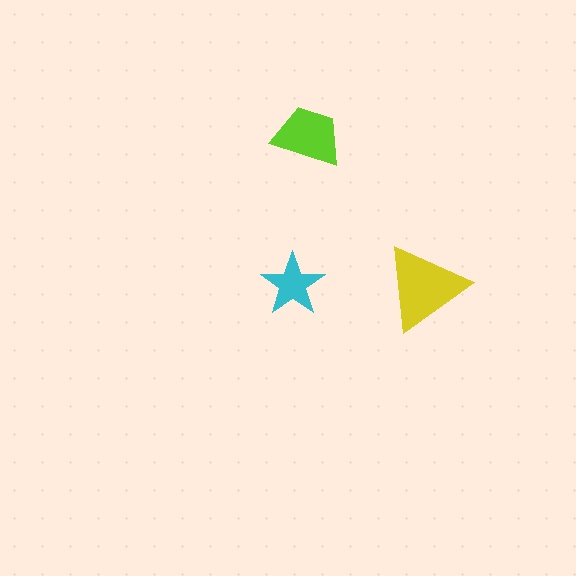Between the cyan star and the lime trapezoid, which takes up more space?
The lime trapezoid.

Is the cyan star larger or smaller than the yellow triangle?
Smaller.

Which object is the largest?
The yellow triangle.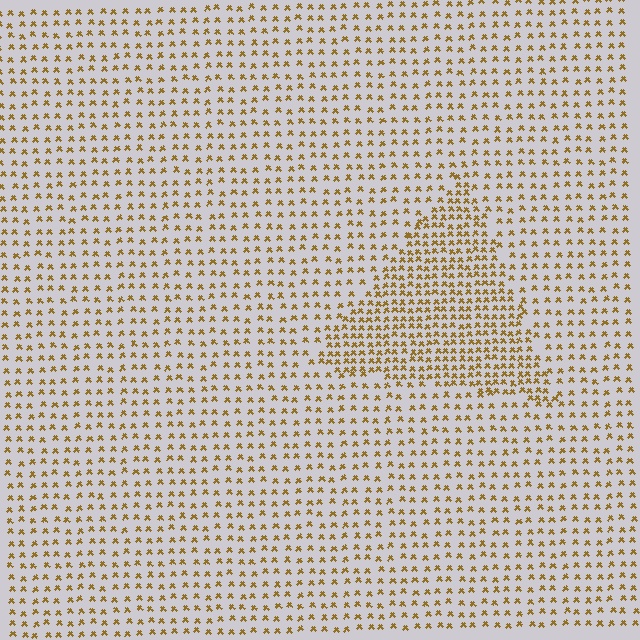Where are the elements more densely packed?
The elements are more densely packed inside the triangle boundary.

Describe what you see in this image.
The image contains small brown elements arranged at two different densities. A triangle-shaped region is visible where the elements are more densely packed than the surrounding area.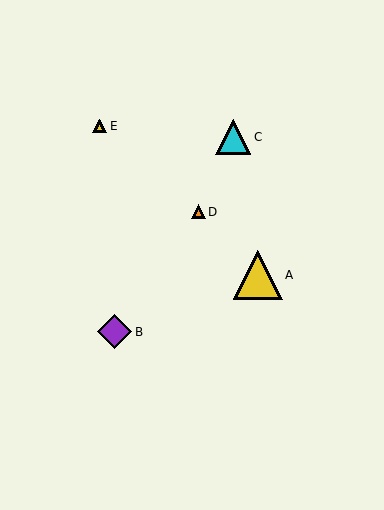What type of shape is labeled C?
Shape C is a cyan triangle.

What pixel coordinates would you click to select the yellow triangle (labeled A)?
Click at (258, 275) to select the yellow triangle A.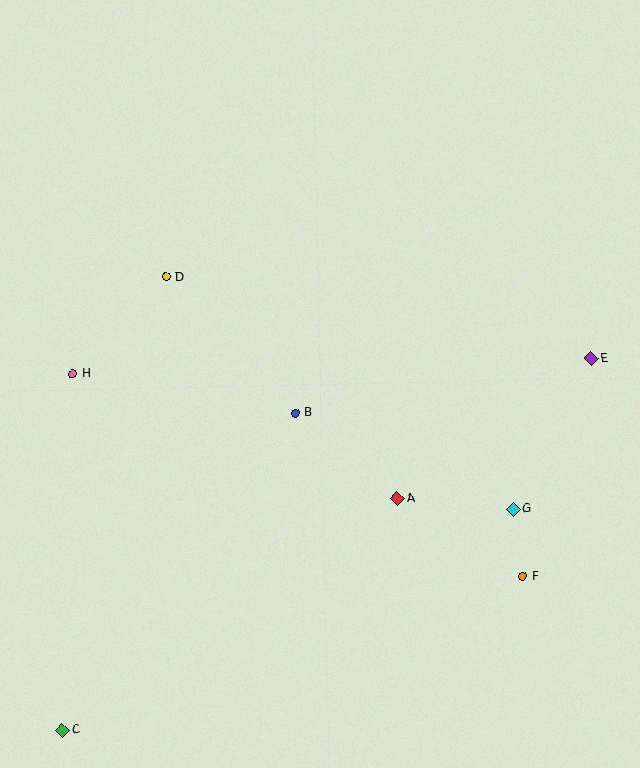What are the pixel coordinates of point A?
Point A is at (397, 498).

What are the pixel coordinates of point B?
Point B is at (295, 413).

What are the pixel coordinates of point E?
Point E is at (591, 358).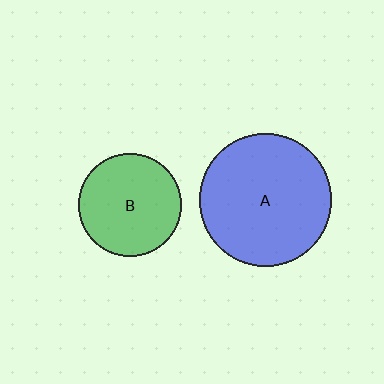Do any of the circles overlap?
No, none of the circles overlap.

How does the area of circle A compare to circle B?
Approximately 1.7 times.